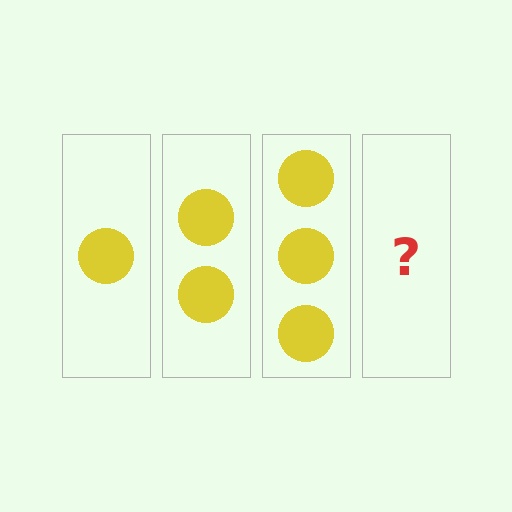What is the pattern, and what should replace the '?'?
The pattern is that each step adds one more circle. The '?' should be 4 circles.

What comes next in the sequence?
The next element should be 4 circles.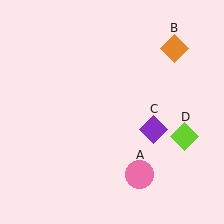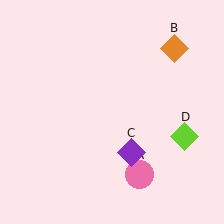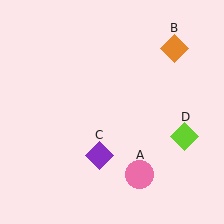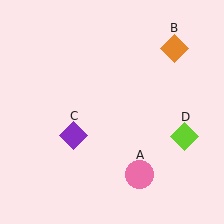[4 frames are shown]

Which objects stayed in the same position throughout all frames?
Pink circle (object A) and orange diamond (object B) and lime diamond (object D) remained stationary.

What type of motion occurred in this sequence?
The purple diamond (object C) rotated clockwise around the center of the scene.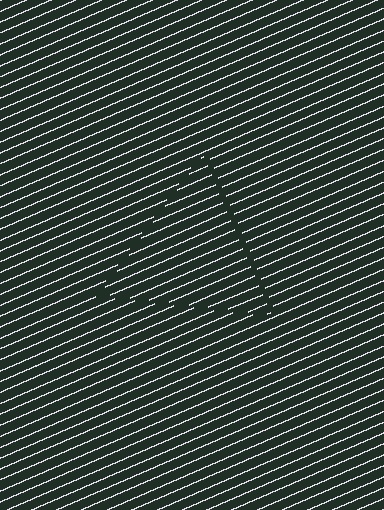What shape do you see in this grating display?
An illusory triangle. The interior of the shape contains the same grating, shifted by half a period — the contour is defined by the phase discontinuity where line-ends from the inner and outer gratings abut.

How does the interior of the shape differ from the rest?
The interior of the shape contains the same grating, shifted by half a period — the contour is defined by the phase discontinuity where line-ends from the inner and outer gratings abut.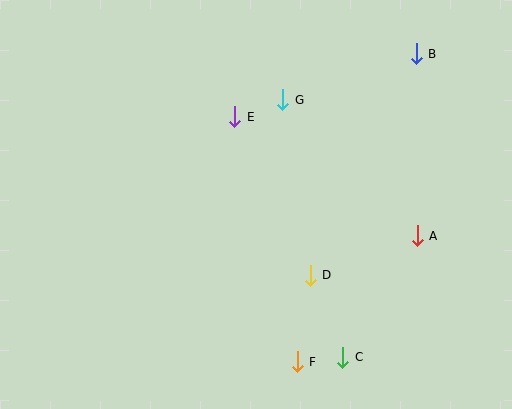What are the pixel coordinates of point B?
Point B is at (416, 54).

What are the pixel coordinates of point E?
Point E is at (235, 117).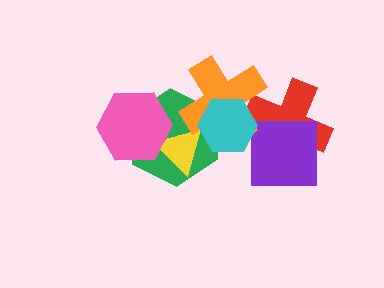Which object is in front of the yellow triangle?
The pink hexagon is in front of the yellow triangle.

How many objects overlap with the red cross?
3 objects overlap with the red cross.